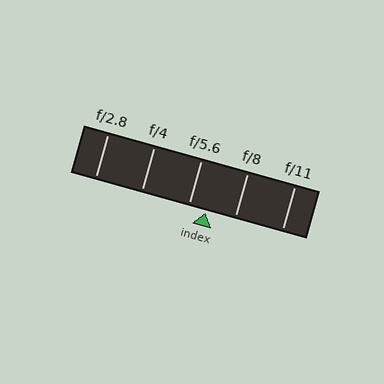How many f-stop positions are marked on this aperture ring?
There are 5 f-stop positions marked.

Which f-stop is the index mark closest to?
The index mark is closest to f/5.6.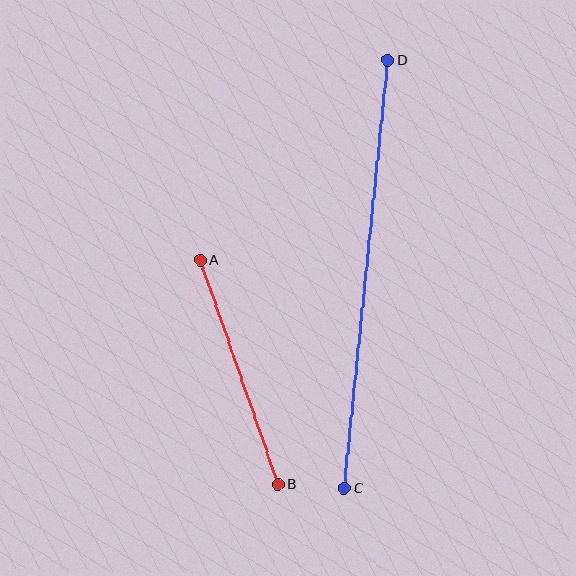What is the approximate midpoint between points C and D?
The midpoint is at approximately (366, 274) pixels.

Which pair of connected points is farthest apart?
Points C and D are farthest apart.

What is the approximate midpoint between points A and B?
The midpoint is at approximately (239, 372) pixels.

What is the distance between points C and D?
The distance is approximately 430 pixels.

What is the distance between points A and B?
The distance is approximately 237 pixels.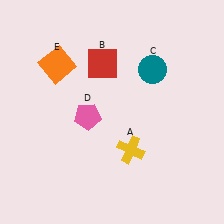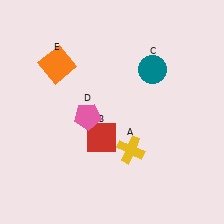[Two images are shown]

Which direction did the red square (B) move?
The red square (B) moved down.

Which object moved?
The red square (B) moved down.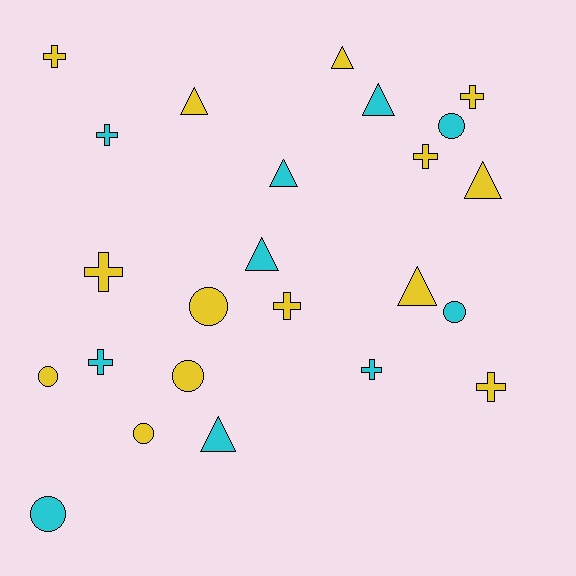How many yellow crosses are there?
There are 6 yellow crosses.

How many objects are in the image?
There are 24 objects.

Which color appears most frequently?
Yellow, with 14 objects.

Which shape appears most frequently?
Cross, with 9 objects.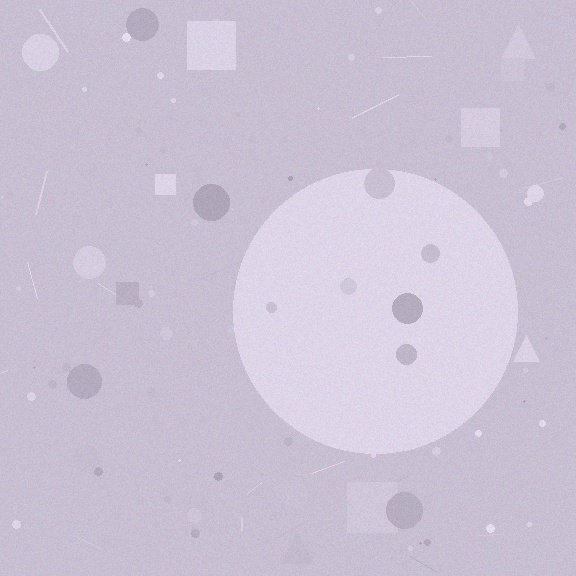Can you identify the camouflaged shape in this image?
The camouflaged shape is a circle.